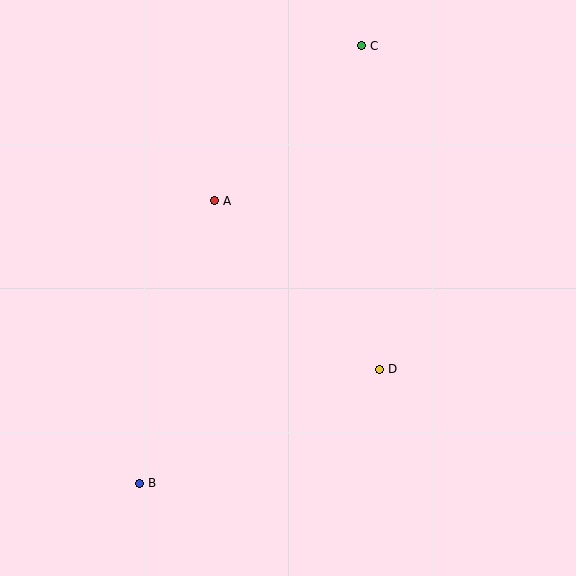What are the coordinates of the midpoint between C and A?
The midpoint between C and A is at (288, 123).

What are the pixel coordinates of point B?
Point B is at (139, 483).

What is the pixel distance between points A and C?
The distance between A and C is 214 pixels.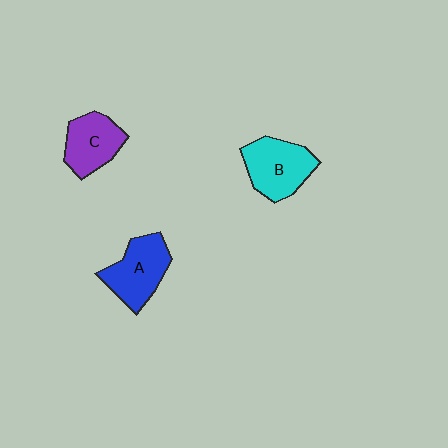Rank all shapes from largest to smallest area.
From largest to smallest: B (cyan), A (blue), C (purple).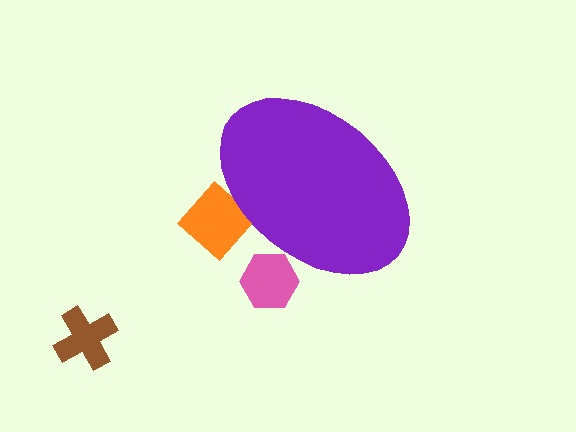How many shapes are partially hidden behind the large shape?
2 shapes are partially hidden.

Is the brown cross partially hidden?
No, the brown cross is fully visible.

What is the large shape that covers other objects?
A purple ellipse.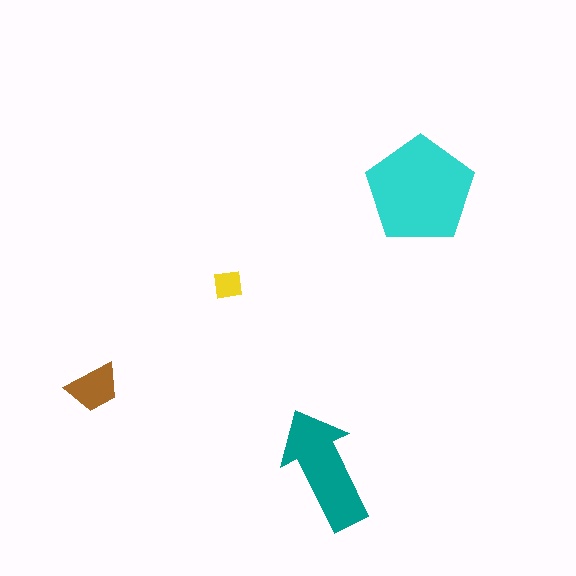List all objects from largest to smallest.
The cyan pentagon, the teal arrow, the brown trapezoid, the yellow square.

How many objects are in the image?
There are 4 objects in the image.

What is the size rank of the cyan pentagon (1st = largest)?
1st.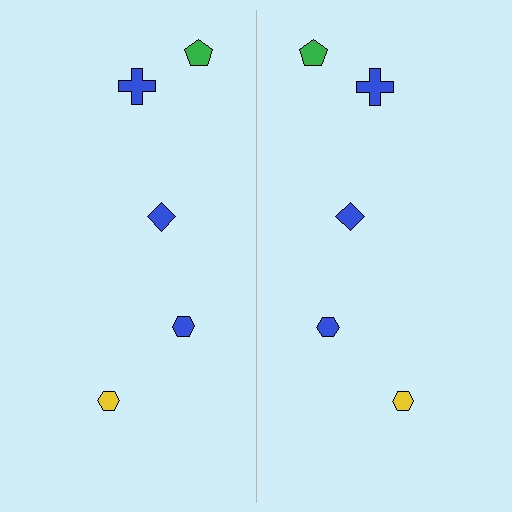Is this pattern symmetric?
Yes, this pattern has bilateral (reflection) symmetry.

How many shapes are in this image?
There are 10 shapes in this image.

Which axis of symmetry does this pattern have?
The pattern has a vertical axis of symmetry running through the center of the image.